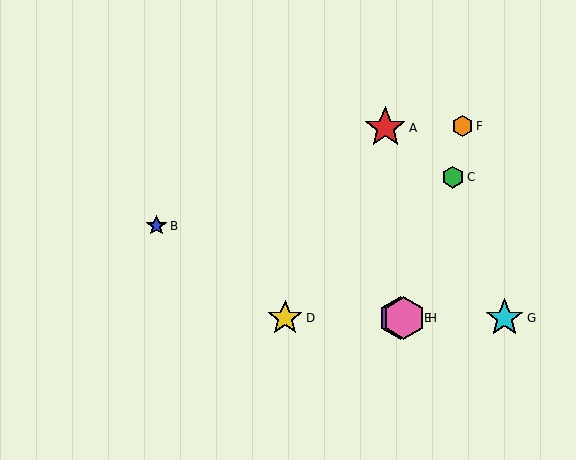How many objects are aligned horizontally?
4 objects (D, E, G, H) are aligned horizontally.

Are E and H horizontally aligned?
Yes, both are at y≈318.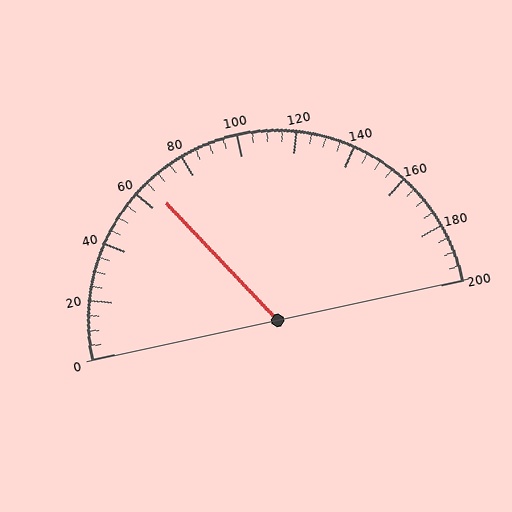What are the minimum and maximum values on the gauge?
The gauge ranges from 0 to 200.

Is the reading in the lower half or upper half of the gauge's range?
The reading is in the lower half of the range (0 to 200).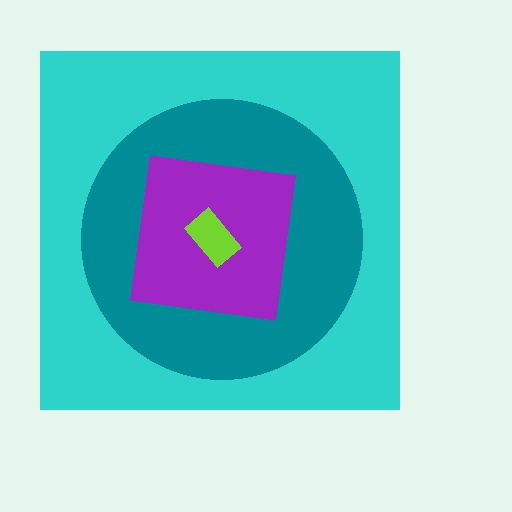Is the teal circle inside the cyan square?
Yes.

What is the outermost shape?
The cyan square.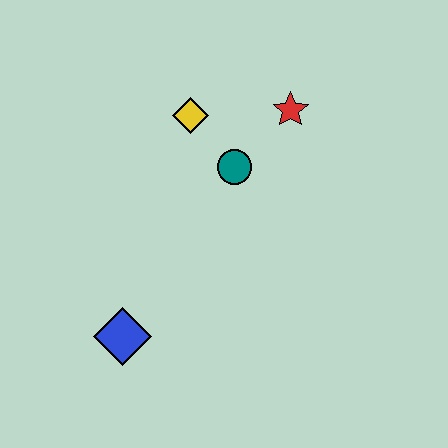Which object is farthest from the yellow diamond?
The blue diamond is farthest from the yellow diamond.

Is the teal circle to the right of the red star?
No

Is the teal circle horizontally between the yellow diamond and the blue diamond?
No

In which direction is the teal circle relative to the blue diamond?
The teal circle is above the blue diamond.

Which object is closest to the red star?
The teal circle is closest to the red star.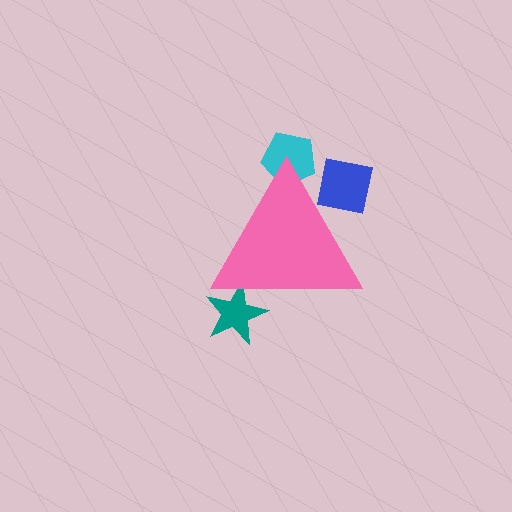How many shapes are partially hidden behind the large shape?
3 shapes are partially hidden.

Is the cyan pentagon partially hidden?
Yes, the cyan pentagon is partially hidden behind the pink triangle.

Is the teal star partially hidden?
Yes, the teal star is partially hidden behind the pink triangle.